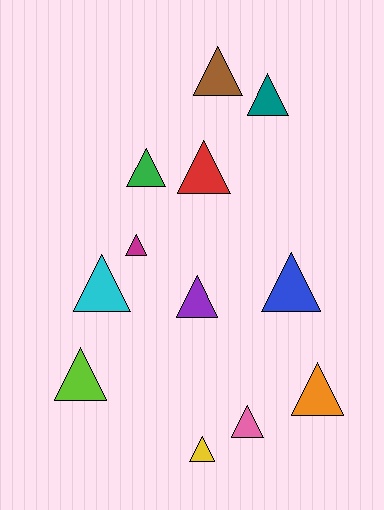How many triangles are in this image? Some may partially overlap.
There are 12 triangles.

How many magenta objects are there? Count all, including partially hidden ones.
There is 1 magenta object.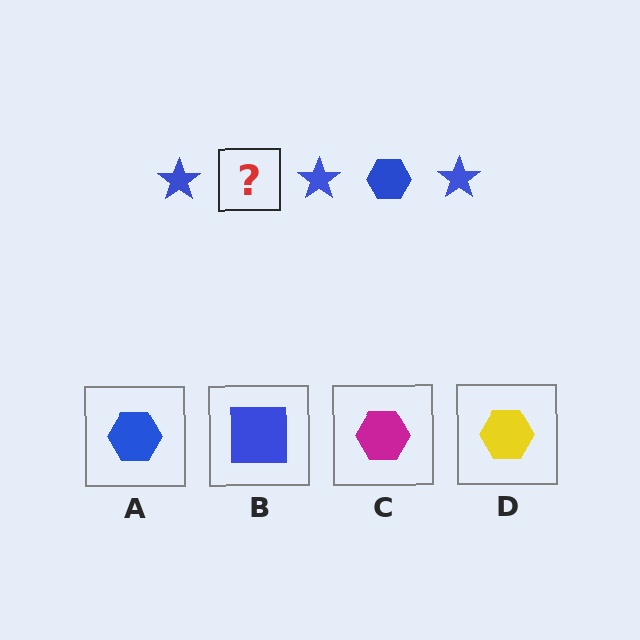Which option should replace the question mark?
Option A.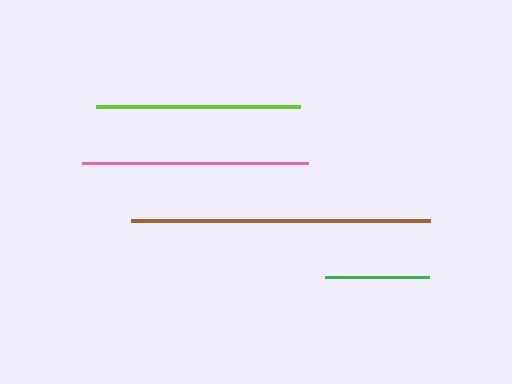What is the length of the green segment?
The green segment is approximately 104 pixels long.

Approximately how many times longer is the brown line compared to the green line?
The brown line is approximately 2.9 times the length of the green line.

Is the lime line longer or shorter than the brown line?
The brown line is longer than the lime line.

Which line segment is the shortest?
The green line is the shortest at approximately 104 pixels.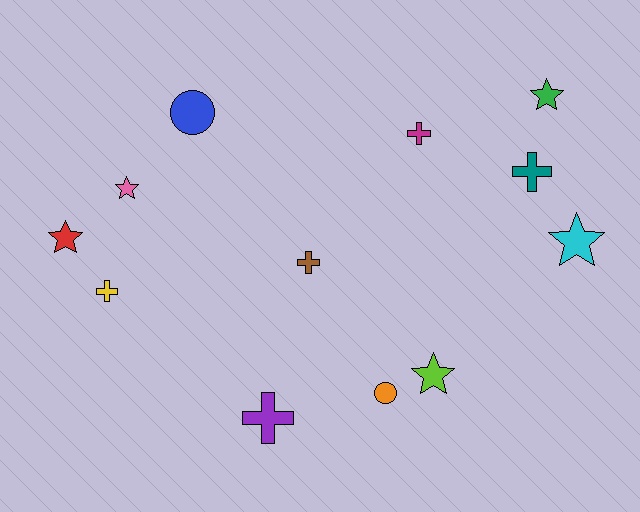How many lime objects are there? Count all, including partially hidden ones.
There is 1 lime object.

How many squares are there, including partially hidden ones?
There are no squares.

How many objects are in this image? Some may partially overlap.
There are 12 objects.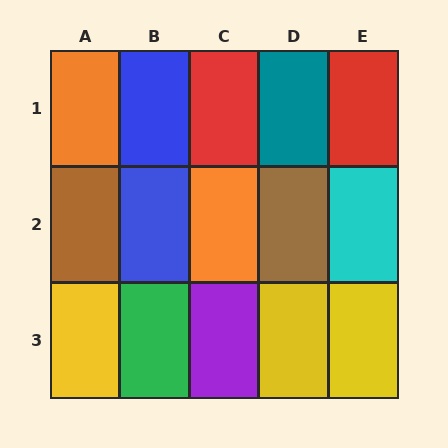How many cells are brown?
2 cells are brown.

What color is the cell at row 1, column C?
Red.